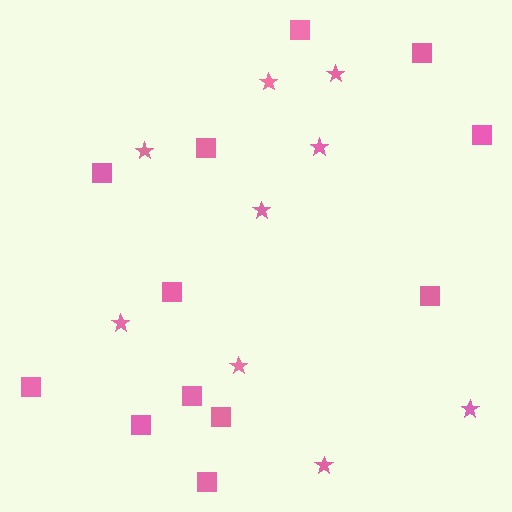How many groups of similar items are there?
There are 2 groups: one group of squares (12) and one group of stars (9).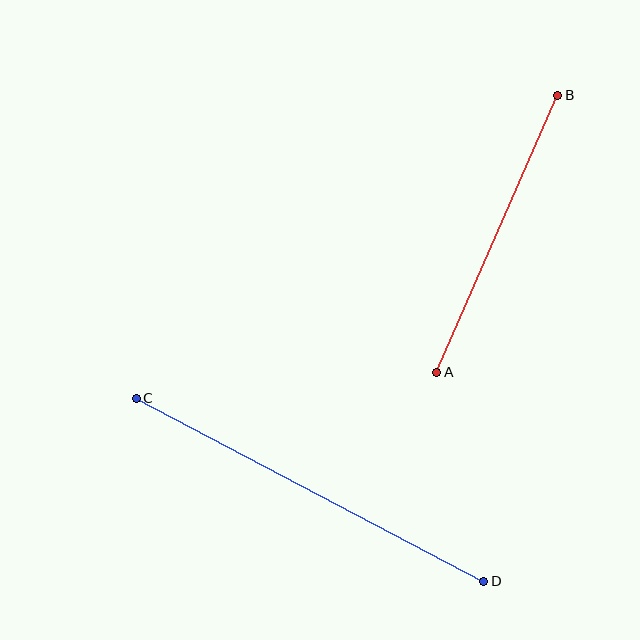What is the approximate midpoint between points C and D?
The midpoint is at approximately (310, 490) pixels.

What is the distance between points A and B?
The distance is approximately 302 pixels.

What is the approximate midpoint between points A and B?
The midpoint is at approximately (497, 234) pixels.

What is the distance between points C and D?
The distance is approximately 393 pixels.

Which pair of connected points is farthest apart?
Points C and D are farthest apart.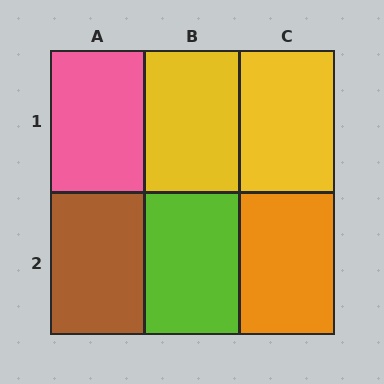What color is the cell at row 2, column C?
Orange.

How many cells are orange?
1 cell is orange.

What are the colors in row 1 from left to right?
Pink, yellow, yellow.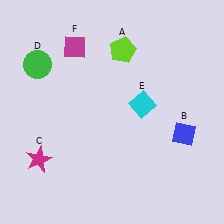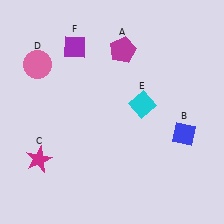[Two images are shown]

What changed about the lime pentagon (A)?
In Image 1, A is lime. In Image 2, it changed to magenta.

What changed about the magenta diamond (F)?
In Image 1, F is magenta. In Image 2, it changed to purple.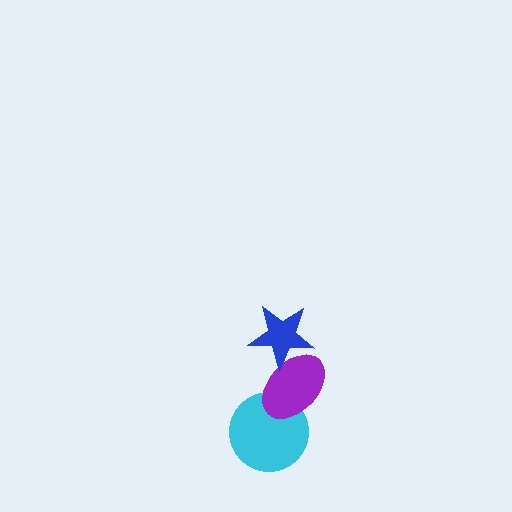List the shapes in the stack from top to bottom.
From top to bottom: the blue star, the purple ellipse, the cyan circle.